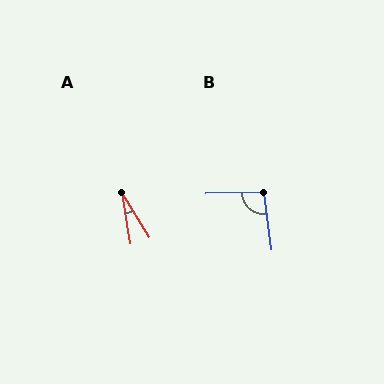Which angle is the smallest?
A, at approximately 22 degrees.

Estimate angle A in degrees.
Approximately 22 degrees.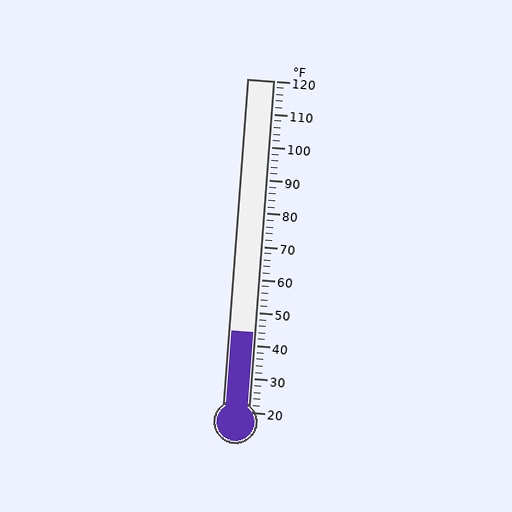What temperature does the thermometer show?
The thermometer shows approximately 44°F.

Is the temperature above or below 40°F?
The temperature is above 40°F.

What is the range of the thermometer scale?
The thermometer scale ranges from 20°F to 120°F.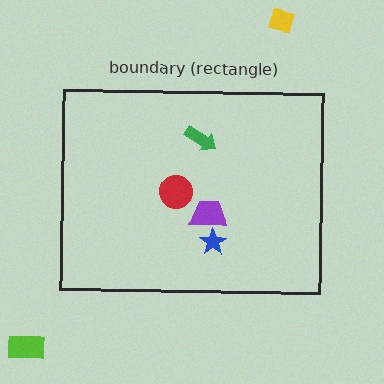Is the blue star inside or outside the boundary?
Inside.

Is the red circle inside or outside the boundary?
Inside.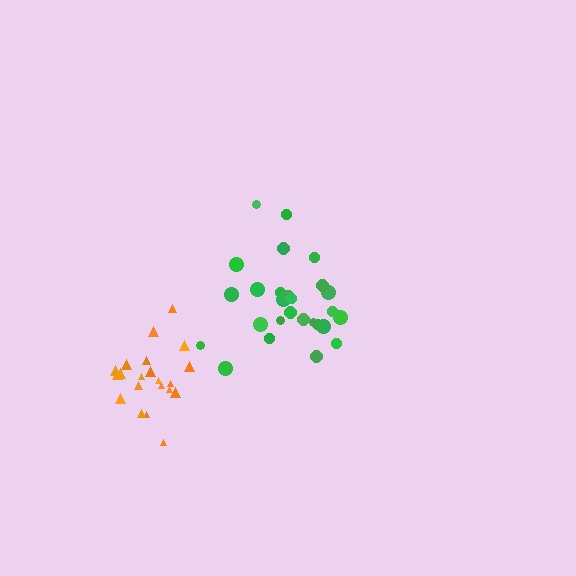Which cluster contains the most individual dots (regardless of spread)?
Green (27).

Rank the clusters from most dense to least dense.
orange, green.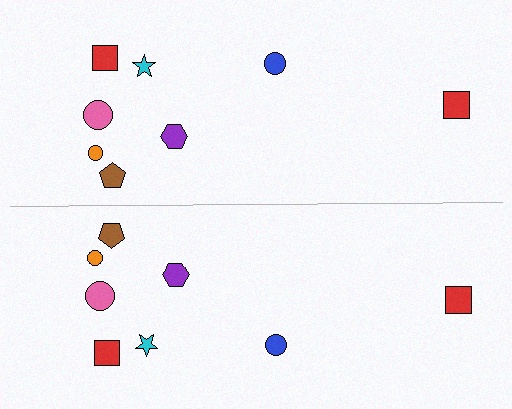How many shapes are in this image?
There are 16 shapes in this image.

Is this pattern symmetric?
Yes, this pattern has bilateral (reflection) symmetry.